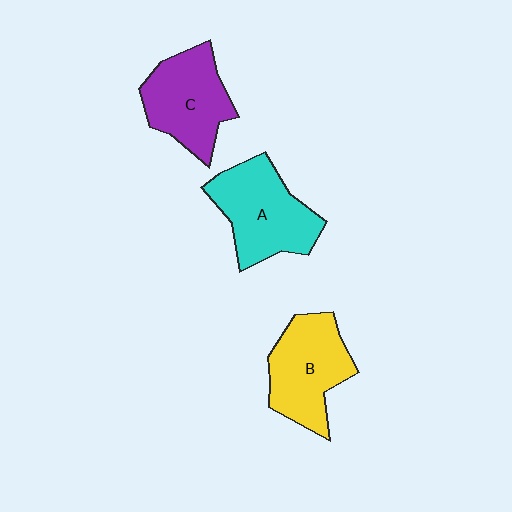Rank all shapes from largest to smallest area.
From largest to smallest: A (cyan), B (yellow), C (purple).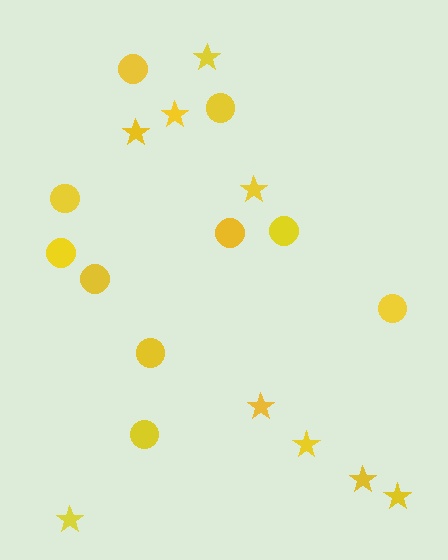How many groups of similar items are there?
There are 2 groups: one group of stars (9) and one group of circles (10).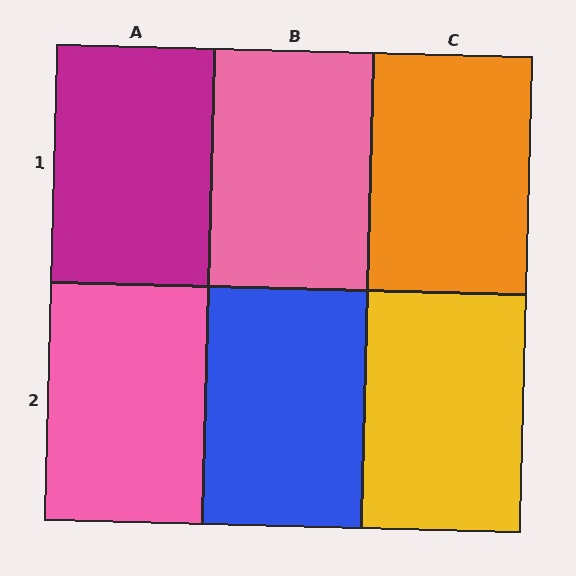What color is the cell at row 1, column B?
Pink.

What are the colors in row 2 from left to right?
Pink, blue, yellow.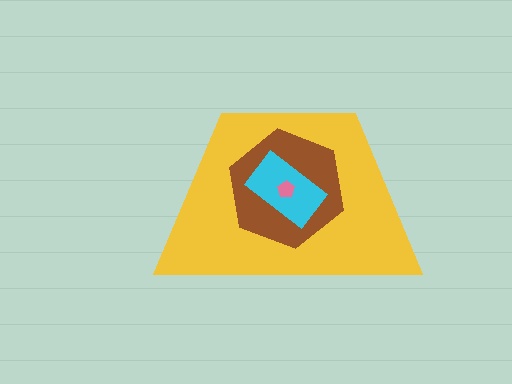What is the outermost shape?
The yellow trapezoid.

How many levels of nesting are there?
4.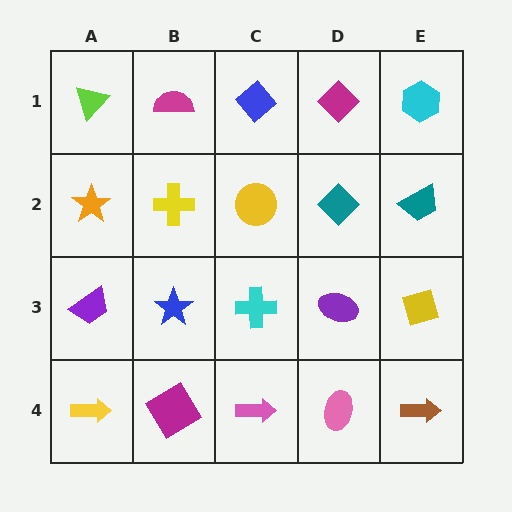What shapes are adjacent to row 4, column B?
A blue star (row 3, column B), a yellow arrow (row 4, column A), a pink arrow (row 4, column C).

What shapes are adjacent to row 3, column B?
A yellow cross (row 2, column B), a magenta diamond (row 4, column B), a purple trapezoid (row 3, column A), a cyan cross (row 3, column C).